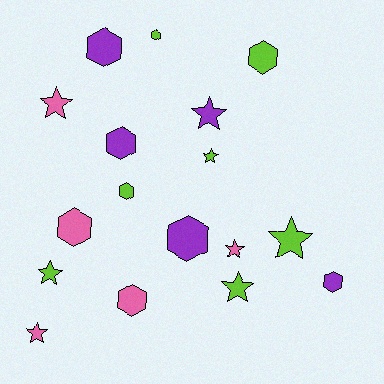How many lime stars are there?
There are 4 lime stars.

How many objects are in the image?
There are 17 objects.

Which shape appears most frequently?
Hexagon, with 9 objects.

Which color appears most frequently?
Lime, with 7 objects.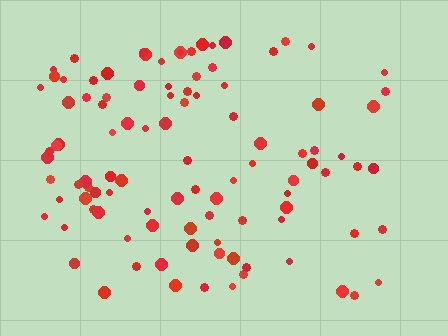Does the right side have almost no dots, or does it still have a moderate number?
Still a moderate number, just noticeably fewer than the left.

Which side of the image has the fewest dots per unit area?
The right.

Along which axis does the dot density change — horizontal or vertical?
Horizontal.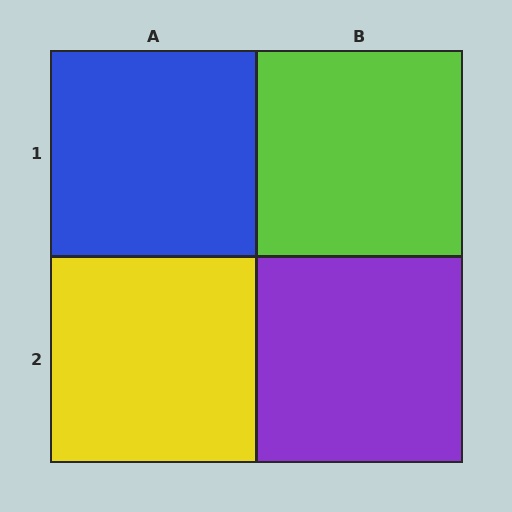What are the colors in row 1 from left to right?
Blue, lime.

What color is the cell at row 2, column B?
Purple.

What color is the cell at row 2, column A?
Yellow.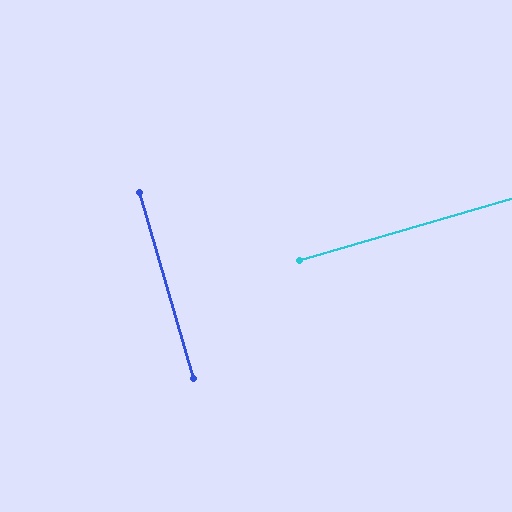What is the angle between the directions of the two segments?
Approximately 90 degrees.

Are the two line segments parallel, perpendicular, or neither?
Perpendicular — they meet at approximately 90°.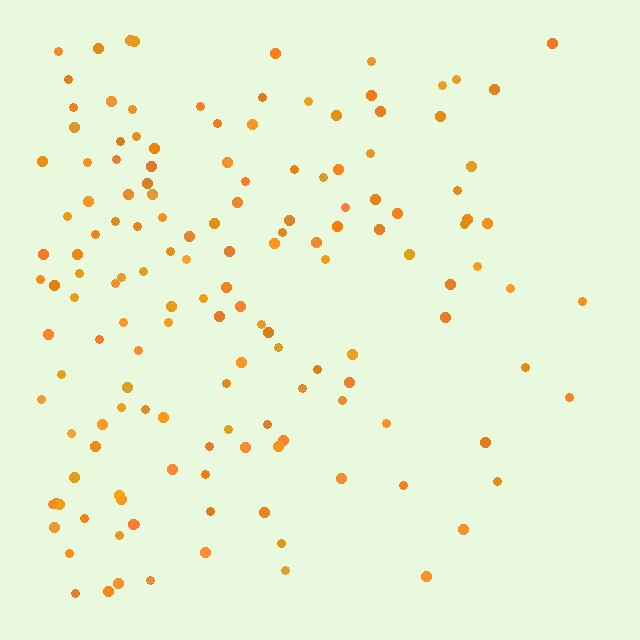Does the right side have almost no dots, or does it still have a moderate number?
Still a moderate number, just noticeably fewer than the left.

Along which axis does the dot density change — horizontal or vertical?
Horizontal.